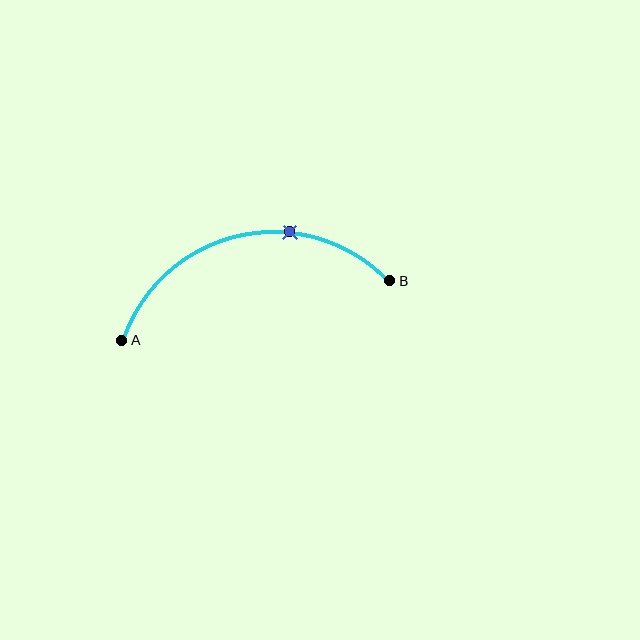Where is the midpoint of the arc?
The arc midpoint is the point on the curve farthest from the straight line joining A and B. It sits above that line.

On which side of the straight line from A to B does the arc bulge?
The arc bulges above the straight line connecting A and B.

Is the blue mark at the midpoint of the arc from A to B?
No. The blue mark lies on the arc but is closer to endpoint B. The arc midpoint would be at the point on the curve equidistant along the arc from both A and B.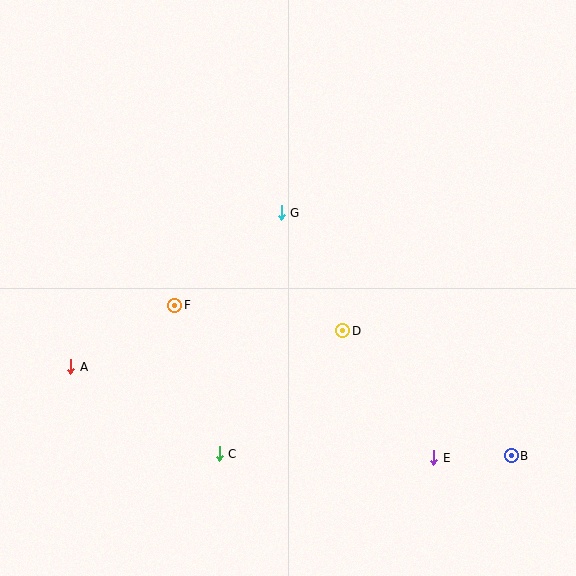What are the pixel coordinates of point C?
Point C is at (219, 454).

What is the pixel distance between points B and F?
The distance between B and F is 369 pixels.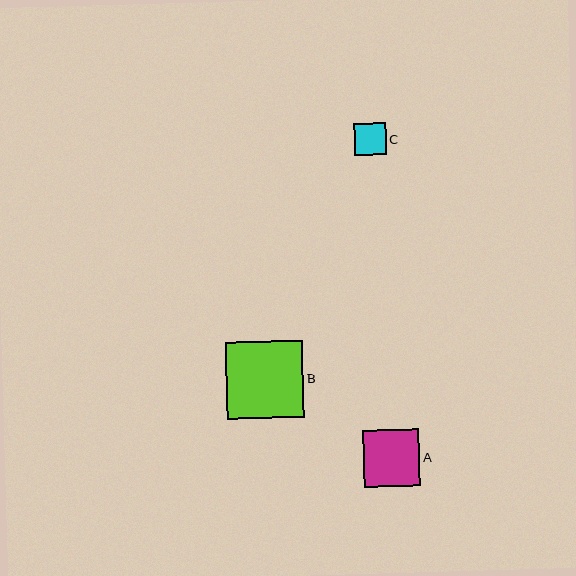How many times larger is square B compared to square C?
Square B is approximately 2.4 times the size of square C.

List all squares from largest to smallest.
From largest to smallest: B, A, C.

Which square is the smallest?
Square C is the smallest with a size of approximately 32 pixels.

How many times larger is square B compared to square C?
Square B is approximately 2.4 times the size of square C.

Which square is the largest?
Square B is the largest with a size of approximately 77 pixels.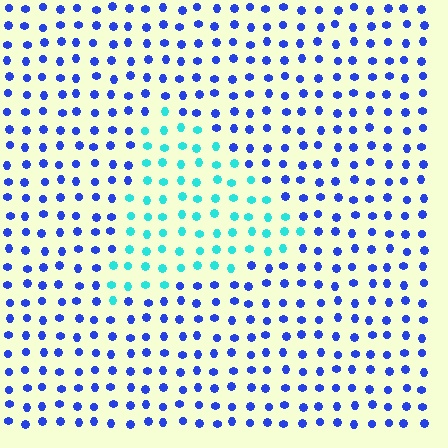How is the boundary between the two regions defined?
The boundary is defined purely by a slight shift in hue (about 55 degrees). Spacing, size, and orientation are identical on both sides.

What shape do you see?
I see a triangle.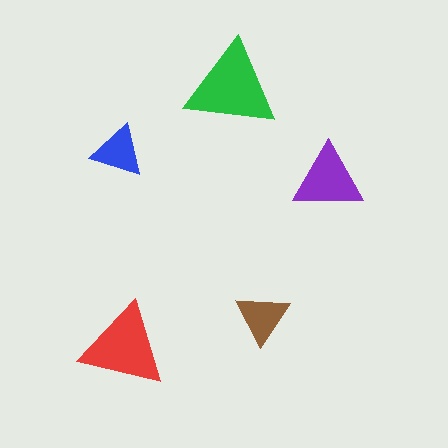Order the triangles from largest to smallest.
the green one, the red one, the purple one, the brown one, the blue one.